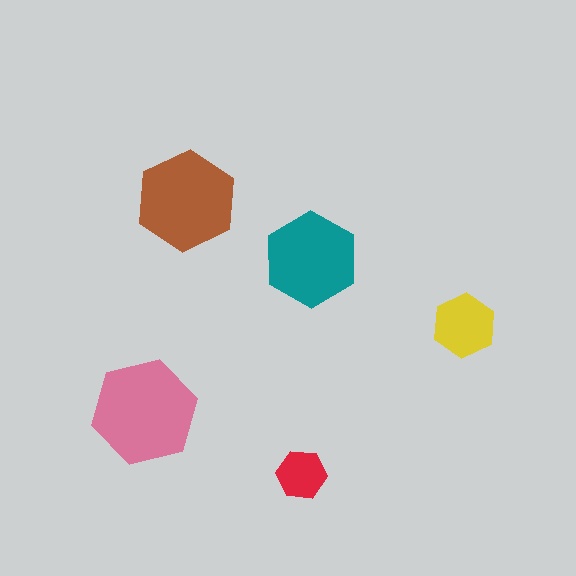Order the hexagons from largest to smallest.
the pink one, the brown one, the teal one, the yellow one, the red one.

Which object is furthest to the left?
The pink hexagon is leftmost.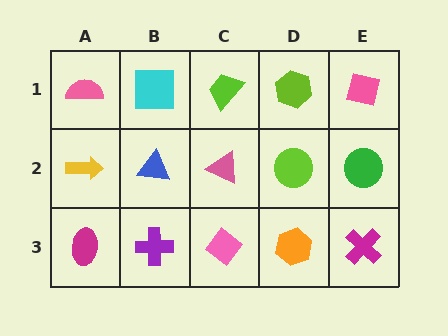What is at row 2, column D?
A lime circle.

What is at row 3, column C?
A pink diamond.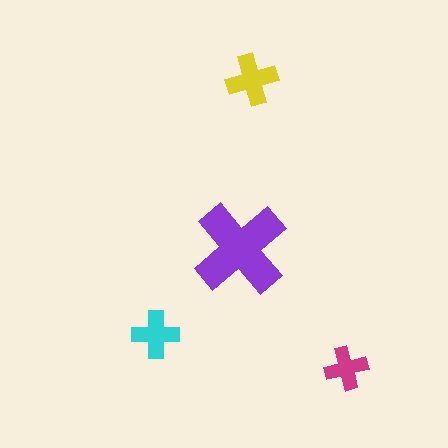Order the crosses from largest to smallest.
the purple one, the yellow one, the cyan one, the magenta one.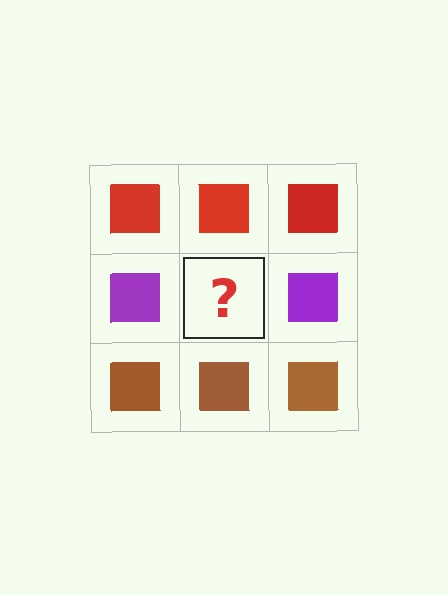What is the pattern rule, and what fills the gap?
The rule is that each row has a consistent color. The gap should be filled with a purple square.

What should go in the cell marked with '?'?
The missing cell should contain a purple square.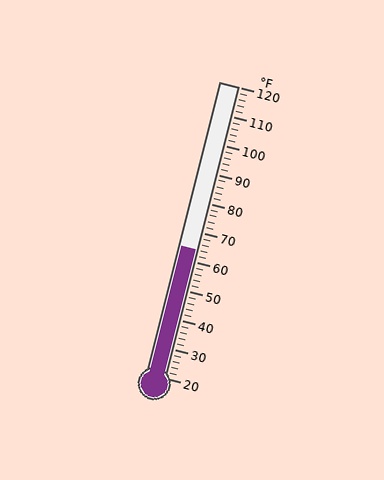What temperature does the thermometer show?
The thermometer shows approximately 64°F.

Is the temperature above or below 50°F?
The temperature is above 50°F.